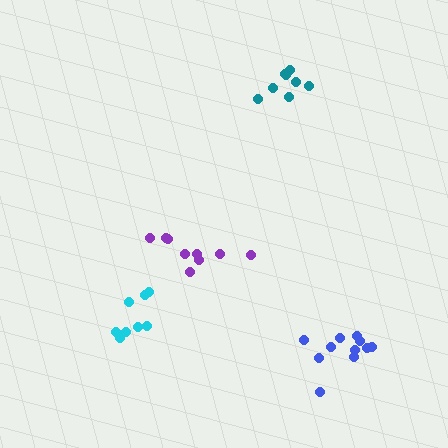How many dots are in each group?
Group 1: 8 dots, Group 2: 9 dots, Group 3: 11 dots, Group 4: 8 dots (36 total).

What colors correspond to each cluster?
The clusters are colored: cyan, purple, blue, teal.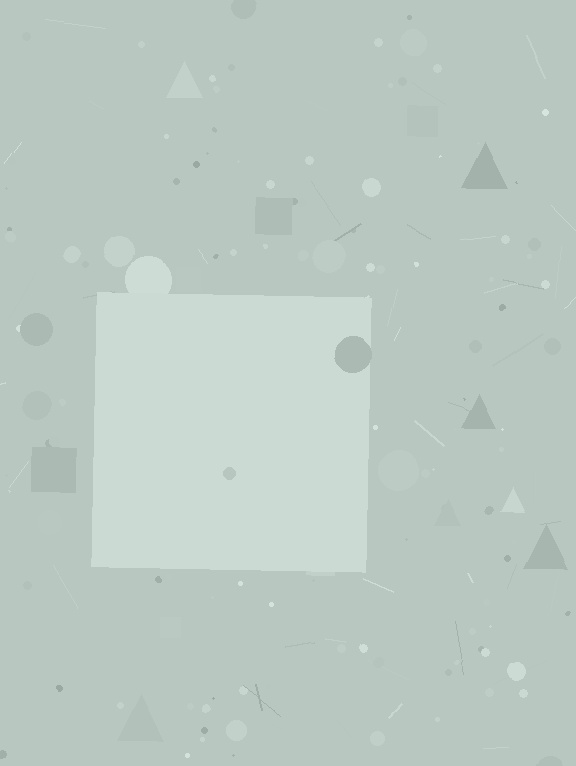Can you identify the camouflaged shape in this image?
The camouflaged shape is a square.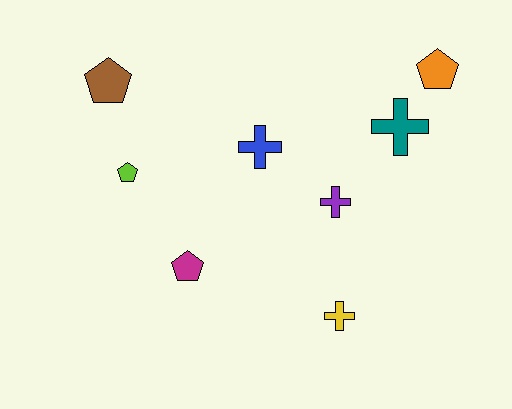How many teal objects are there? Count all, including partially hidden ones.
There is 1 teal object.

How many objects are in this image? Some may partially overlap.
There are 8 objects.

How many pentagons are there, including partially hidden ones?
There are 4 pentagons.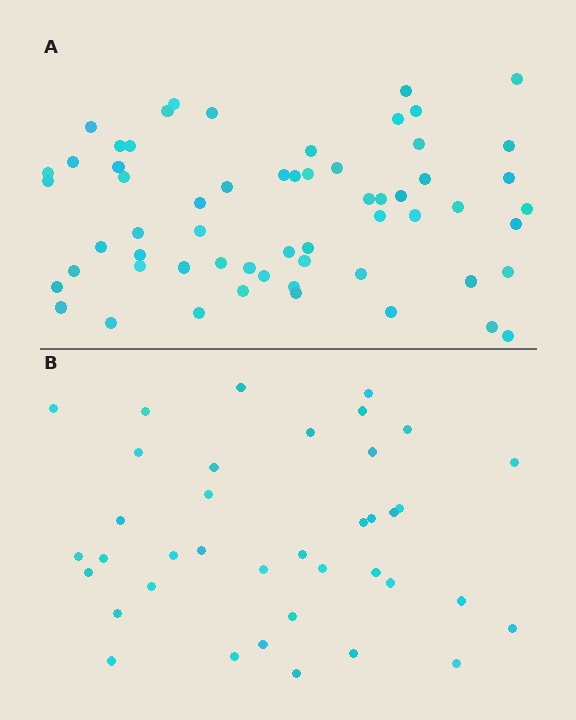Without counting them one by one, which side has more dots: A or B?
Region A (the top region) has more dots.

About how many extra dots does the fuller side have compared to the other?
Region A has approximately 20 more dots than region B.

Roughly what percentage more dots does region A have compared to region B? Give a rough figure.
About 60% more.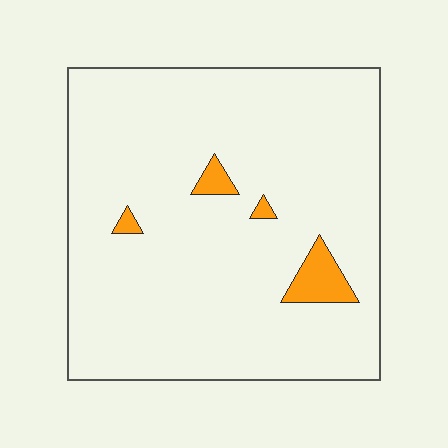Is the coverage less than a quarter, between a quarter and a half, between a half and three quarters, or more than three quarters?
Less than a quarter.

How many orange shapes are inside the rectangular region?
4.